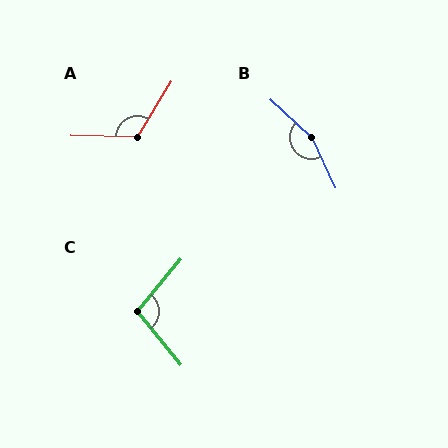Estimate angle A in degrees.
Approximately 119 degrees.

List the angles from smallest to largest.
C (102°), A (119°), B (158°).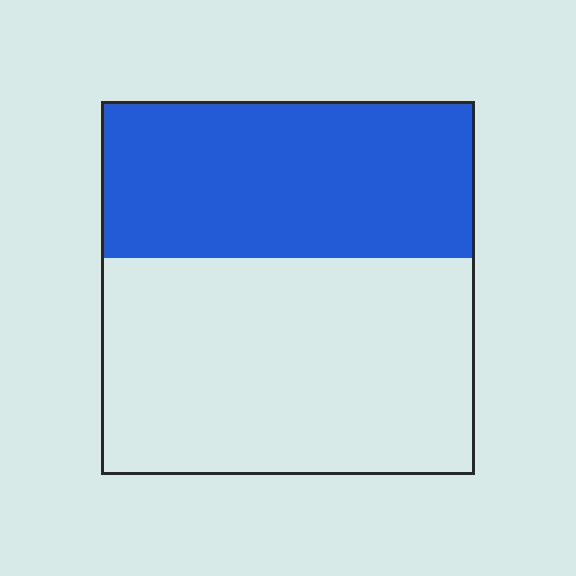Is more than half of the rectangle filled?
No.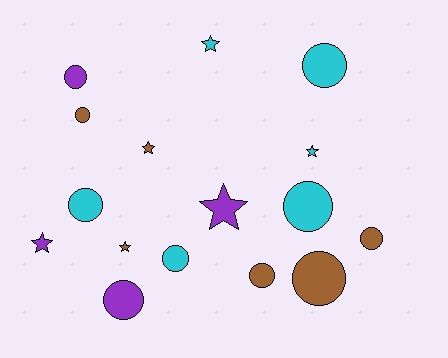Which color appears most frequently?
Cyan, with 6 objects.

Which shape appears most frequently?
Circle, with 10 objects.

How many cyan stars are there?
There are 2 cyan stars.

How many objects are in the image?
There are 16 objects.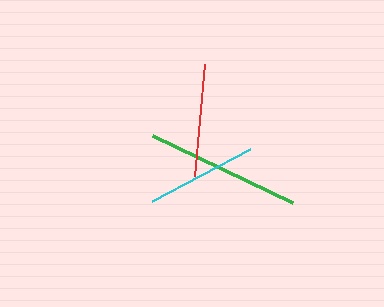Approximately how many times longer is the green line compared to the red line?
The green line is approximately 1.4 times the length of the red line.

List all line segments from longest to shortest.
From longest to shortest: green, red, cyan.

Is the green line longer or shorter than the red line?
The green line is longer than the red line.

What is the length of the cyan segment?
The cyan segment is approximately 110 pixels long.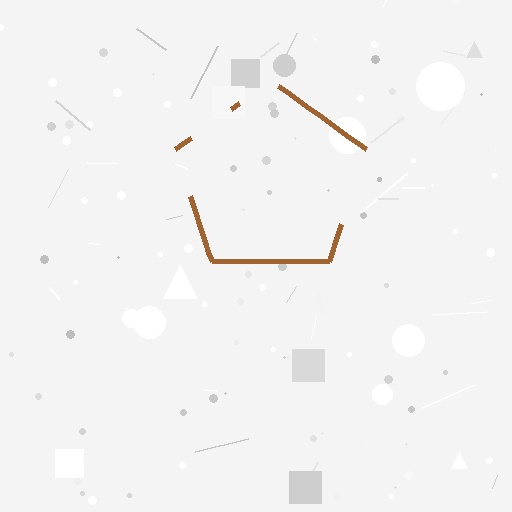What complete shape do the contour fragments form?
The contour fragments form a pentagon.